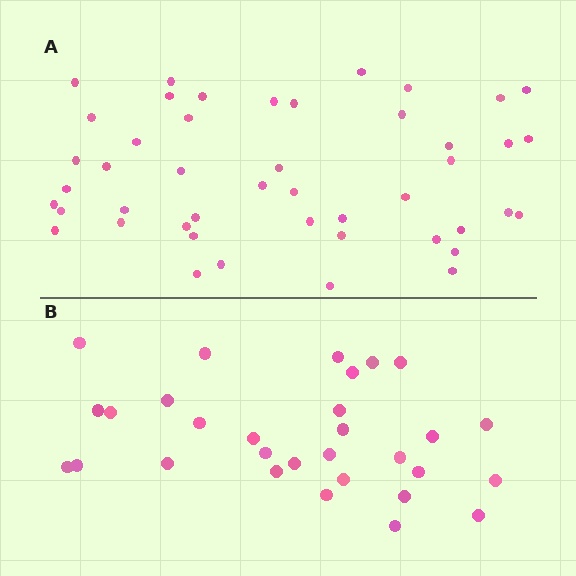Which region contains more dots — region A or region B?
Region A (the top region) has more dots.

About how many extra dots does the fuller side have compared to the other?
Region A has approximately 15 more dots than region B.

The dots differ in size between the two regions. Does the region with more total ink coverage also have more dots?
No. Region B has more total ink coverage because its dots are larger, but region A actually contains more individual dots. Total area can be misleading — the number of items is what matters here.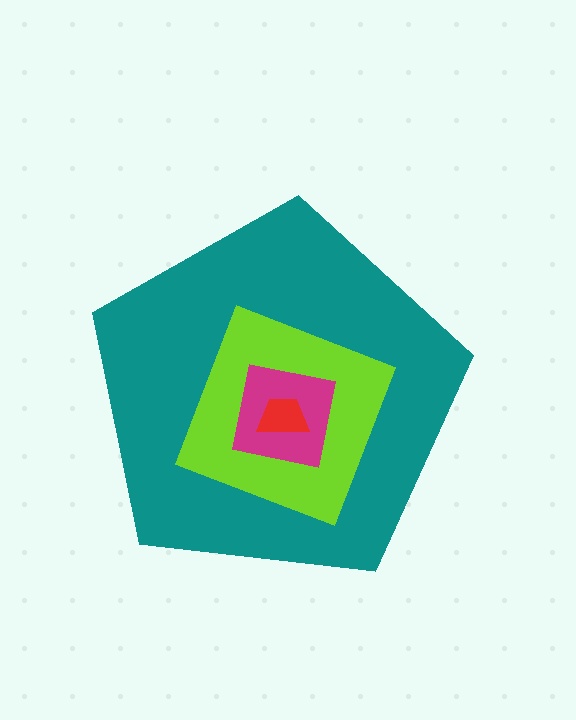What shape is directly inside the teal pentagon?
The lime square.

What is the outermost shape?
The teal pentagon.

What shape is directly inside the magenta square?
The red trapezoid.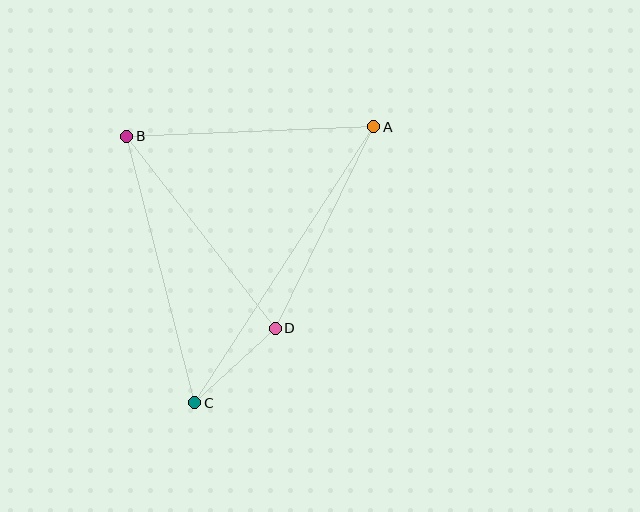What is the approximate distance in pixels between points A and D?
The distance between A and D is approximately 224 pixels.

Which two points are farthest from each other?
Points A and C are farthest from each other.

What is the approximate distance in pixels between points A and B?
The distance between A and B is approximately 247 pixels.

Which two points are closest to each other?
Points C and D are closest to each other.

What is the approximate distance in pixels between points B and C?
The distance between B and C is approximately 275 pixels.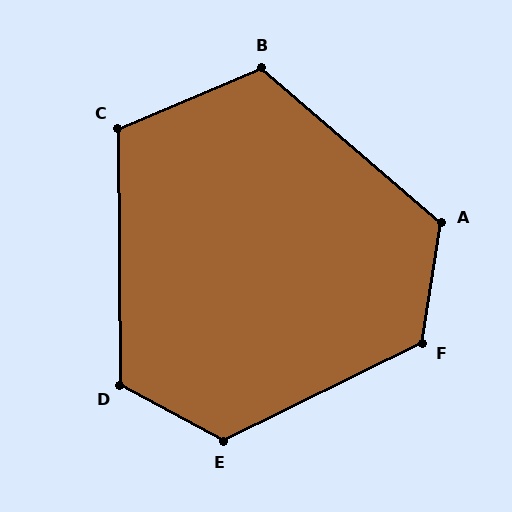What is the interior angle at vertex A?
Approximately 122 degrees (obtuse).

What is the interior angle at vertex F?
Approximately 125 degrees (obtuse).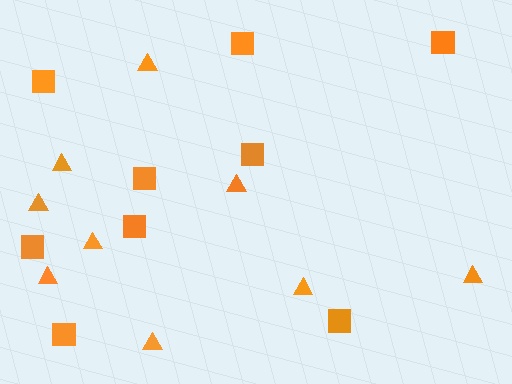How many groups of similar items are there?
There are 2 groups: one group of triangles (9) and one group of squares (9).